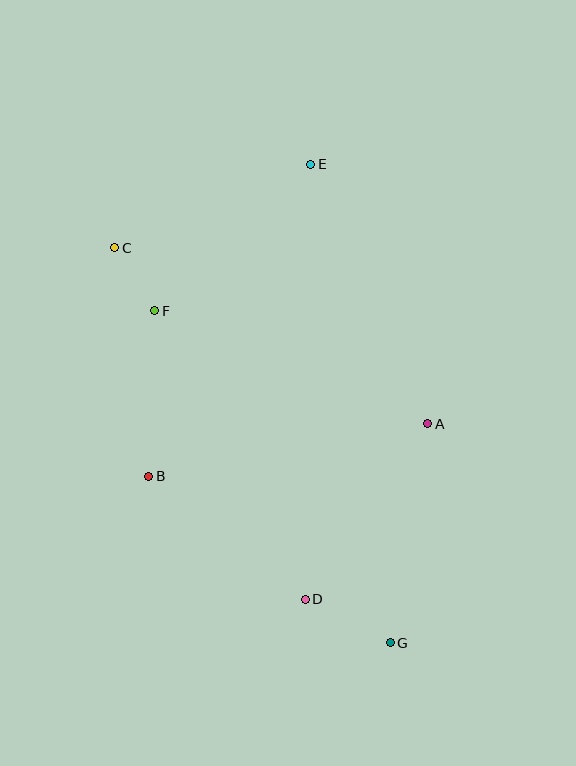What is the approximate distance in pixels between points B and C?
The distance between B and C is approximately 231 pixels.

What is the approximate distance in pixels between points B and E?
The distance between B and E is approximately 351 pixels.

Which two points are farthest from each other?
Points E and G are farthest from each other.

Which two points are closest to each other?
Points C and F are closest to each other.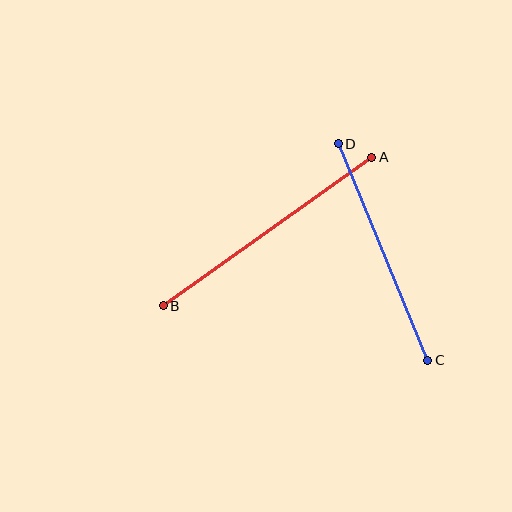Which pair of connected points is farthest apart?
Points A and B are farthest apart.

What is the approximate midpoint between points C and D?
The midpoint is at approximately (383, 252) pixels.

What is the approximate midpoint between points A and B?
The midpoint is at approximately (268, 231) pixels.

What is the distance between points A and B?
The distance is approximately 256 pixels.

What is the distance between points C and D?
The distance is approximately 234 pixels.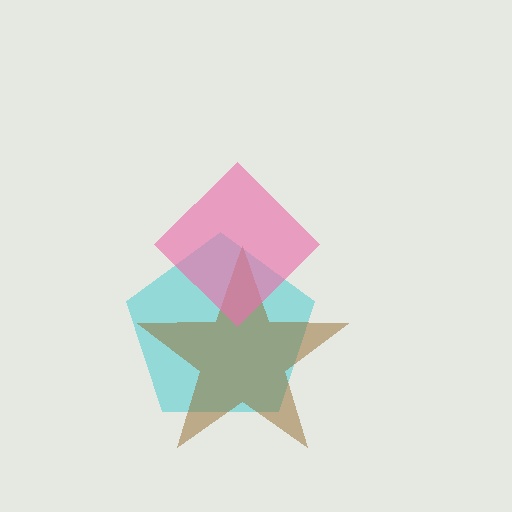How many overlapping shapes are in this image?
There are 3 overlapping shapes in the image.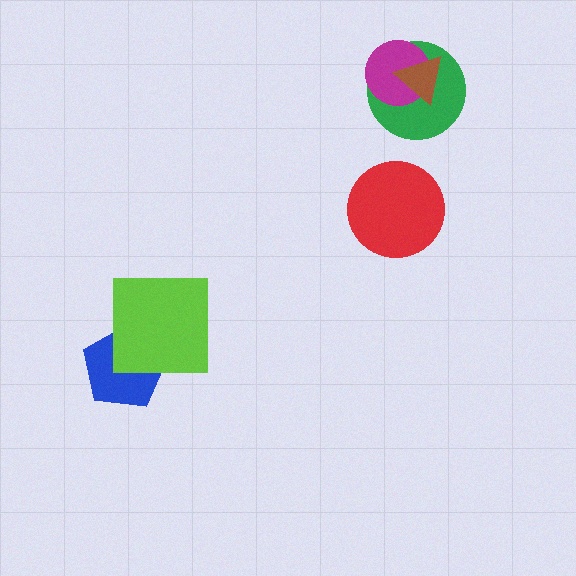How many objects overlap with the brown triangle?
2 objects overlap with the brown triangle.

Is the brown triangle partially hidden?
No, no other shape covers it.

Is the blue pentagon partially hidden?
Yes, it is partially covered by another shape.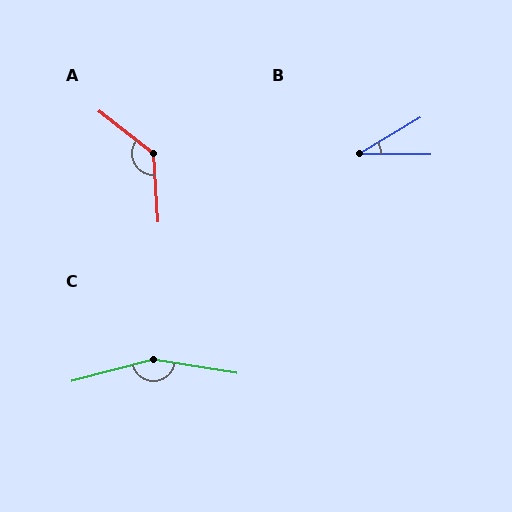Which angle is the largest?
C, at approximately 156 degrees.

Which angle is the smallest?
B, at approximately 31 degrees.